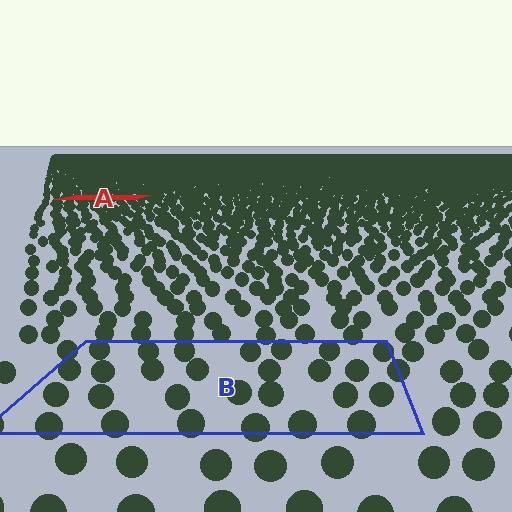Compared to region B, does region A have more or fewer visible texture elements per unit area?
Region A has more texture elements per unit area — they are packed more densely because it is farther away.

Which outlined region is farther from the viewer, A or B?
Region A is farther from the viewer — the texture elements inside it appear smaller and more densely packed.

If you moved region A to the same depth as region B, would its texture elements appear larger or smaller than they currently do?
They would appear larger. At a closer depth, the same texture elements are projected at a bigger on-screen size.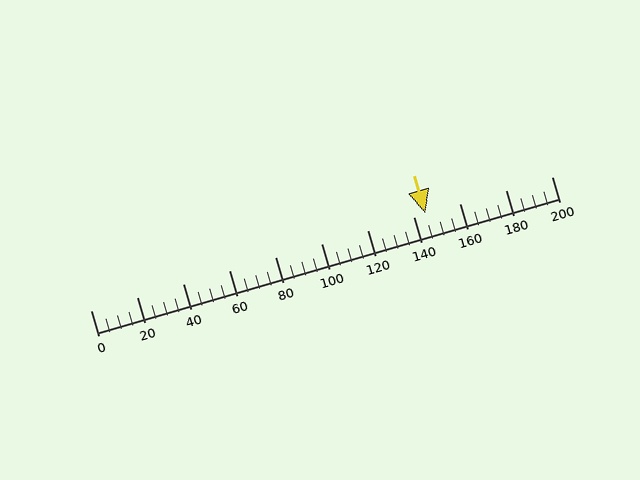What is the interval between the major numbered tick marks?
The major tick marks are spaced 20 units apart.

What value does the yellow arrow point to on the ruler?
The yellow arrow points to approximately 145.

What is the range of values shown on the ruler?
The ruler shows values from 0 to 200.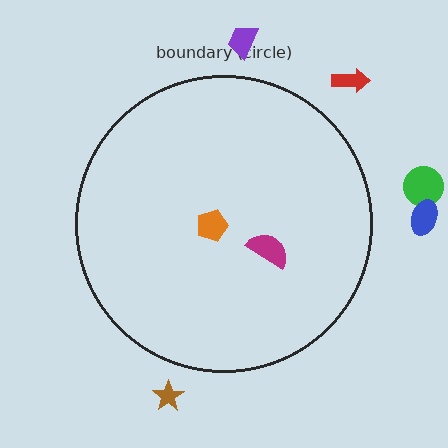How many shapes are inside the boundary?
2 inside, 5 outside.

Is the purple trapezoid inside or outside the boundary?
Outside.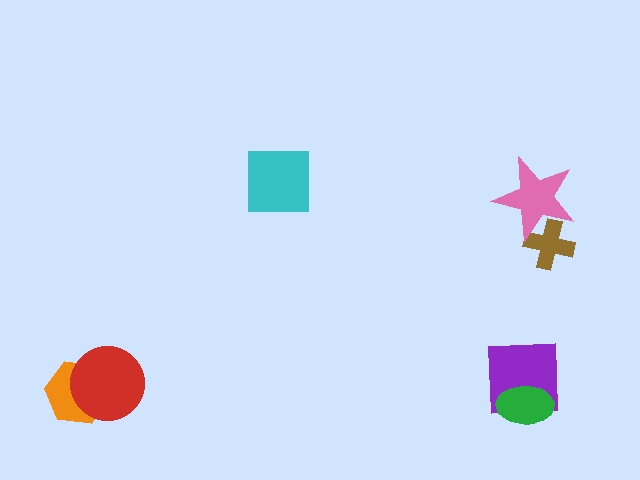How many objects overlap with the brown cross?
1 object overlaps with the brown cross.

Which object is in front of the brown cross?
The pink star is in front of the brown cross.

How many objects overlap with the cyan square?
0 objects overlap with the cyan square.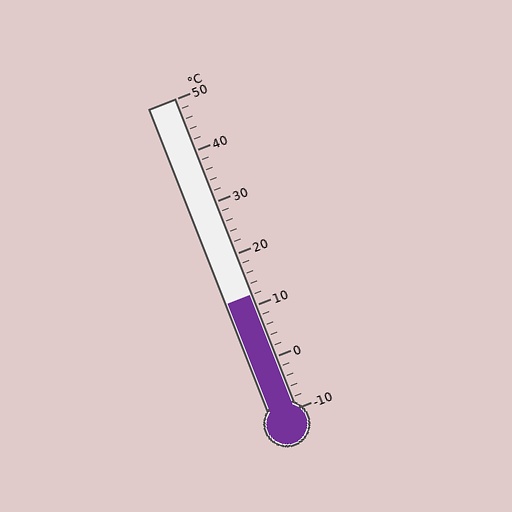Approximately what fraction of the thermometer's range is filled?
The thermometer is filled to approximately 35% of its range.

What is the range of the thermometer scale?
The thermometer scale ranges from -10°C to 50°C.